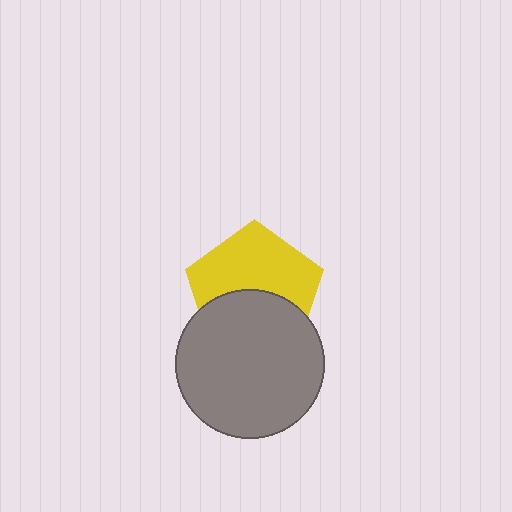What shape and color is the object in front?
The object in front is a gray circle.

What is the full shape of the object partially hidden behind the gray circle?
The partially hidden object is a yellow pentagon.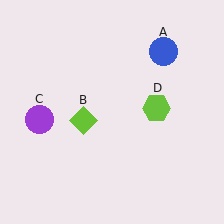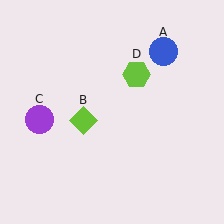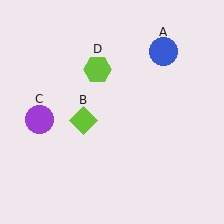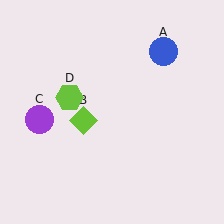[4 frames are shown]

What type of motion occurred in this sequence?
The lime hexagon (object D) rotated counterclockwise around the center of the scene.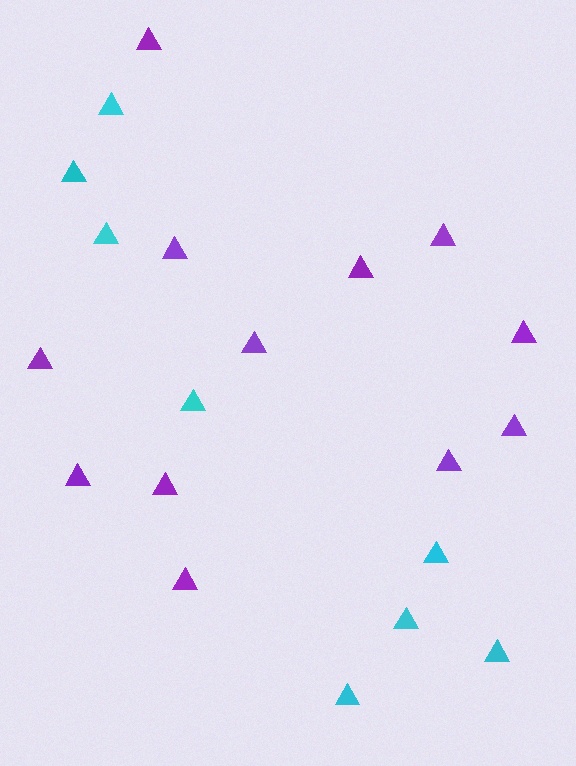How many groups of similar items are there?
There are 2 groups: one group of purple triangles (12) and one group of cyan triangles (8).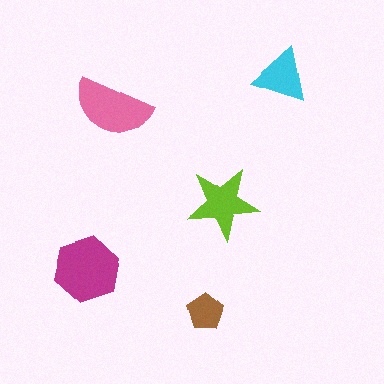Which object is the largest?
The magenta hexagon.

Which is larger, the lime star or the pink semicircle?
The pink semicircle.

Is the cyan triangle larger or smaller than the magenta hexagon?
Smaller.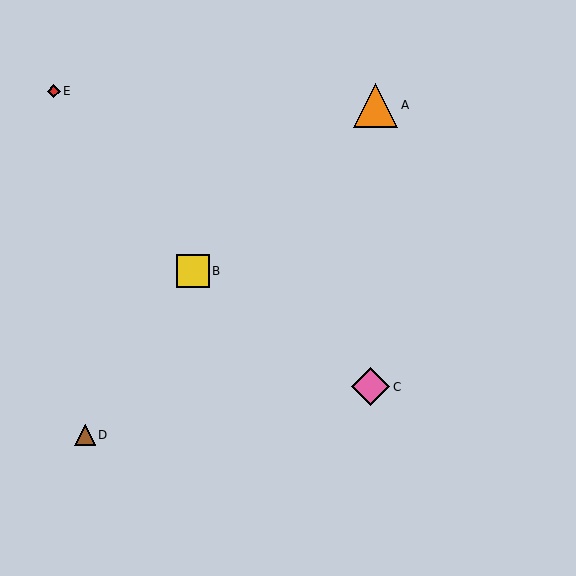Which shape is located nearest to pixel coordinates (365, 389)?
The pink diamond (labeled C) at (370, 387) is nearest to that location.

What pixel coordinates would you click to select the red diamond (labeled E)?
Click at (54, 91) to select the red diamond E.